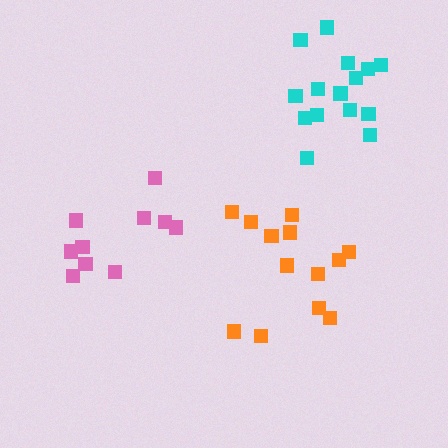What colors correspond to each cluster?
The clusters are colored: orange, pink, cyan.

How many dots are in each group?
Group 1: 13 dots, Group 2: 10 dots, Group 3: 15 dots (38 total).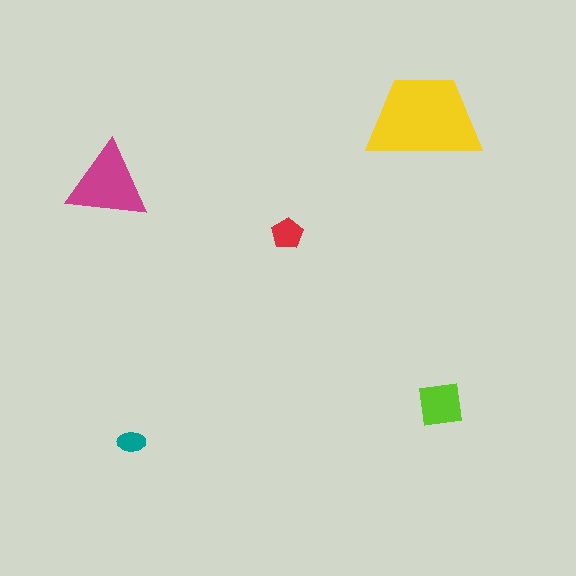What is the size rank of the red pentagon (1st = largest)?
4th.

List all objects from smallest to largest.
The teal ellipse, the red pentagon, the lime square, the magenta triangle, the yellow trapezoid.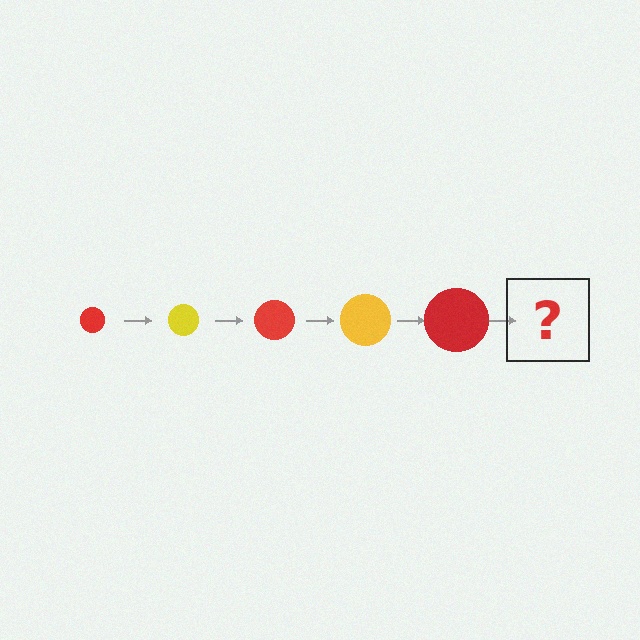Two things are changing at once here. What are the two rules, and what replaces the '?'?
The two rules are that the circle grows larger each step and the color cycles through red and yellow. The '?' should be a yellow circle, larger than the previous one.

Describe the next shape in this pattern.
It should be a yellow circle, larger than the previous one.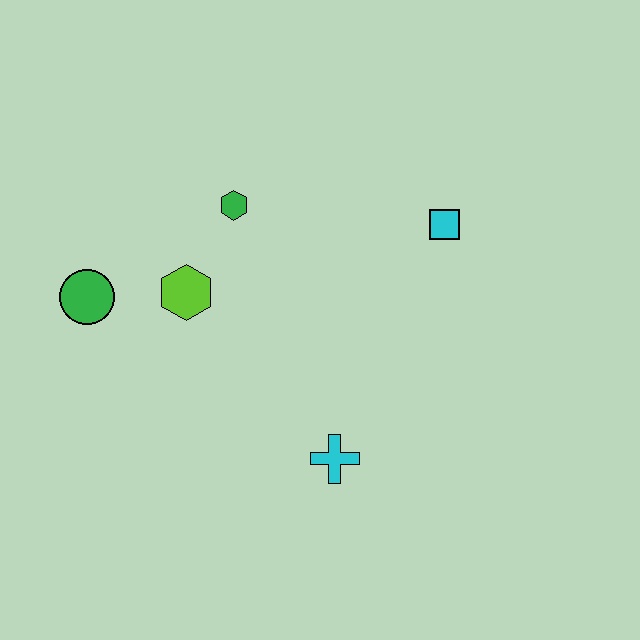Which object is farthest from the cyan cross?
The green circle is farthest from the cyan cross.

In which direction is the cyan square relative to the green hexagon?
The cyan square is to the right of the green hexagon.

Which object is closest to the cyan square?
The green hexagon is closest to the cyan square.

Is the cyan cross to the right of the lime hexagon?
Yes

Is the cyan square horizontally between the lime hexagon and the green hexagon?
No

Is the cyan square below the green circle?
No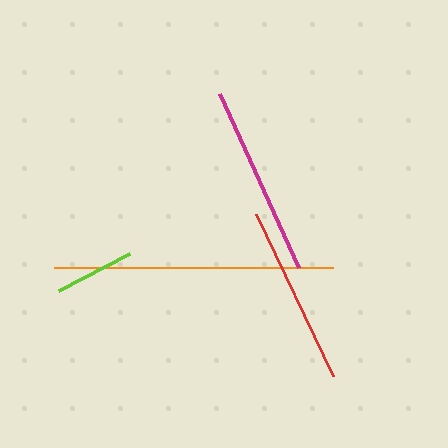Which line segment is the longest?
The orange line is the longest at approximately 279 pixels.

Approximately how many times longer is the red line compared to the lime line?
The red line is approximately 2.3 times the length of the lime line.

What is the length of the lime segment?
The lime segment is approximately 80 pixels long.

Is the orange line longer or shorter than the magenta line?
The orange line is longer than the magenta line.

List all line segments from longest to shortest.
From longest to shortest: orange, magenta, red, lime.